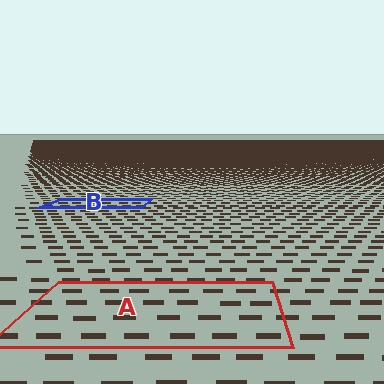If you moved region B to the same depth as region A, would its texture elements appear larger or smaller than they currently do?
They would appear larger. At a closer depth, the same texture elements are projected at a bigger on-screen size.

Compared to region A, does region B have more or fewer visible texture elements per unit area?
Region B has more texture elements per unit area — they are packed more densely because it is farther away.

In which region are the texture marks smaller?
The texture marks are smaller in region B, because it is farther away.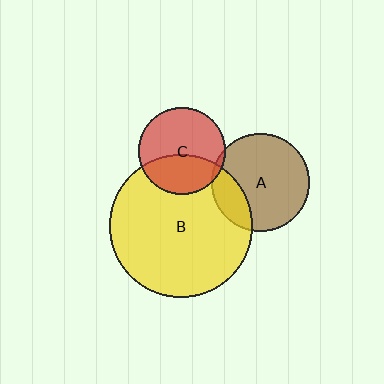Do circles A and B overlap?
Yes.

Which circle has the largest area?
Circle B (yellow).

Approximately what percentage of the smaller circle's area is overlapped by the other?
Approximately 20%.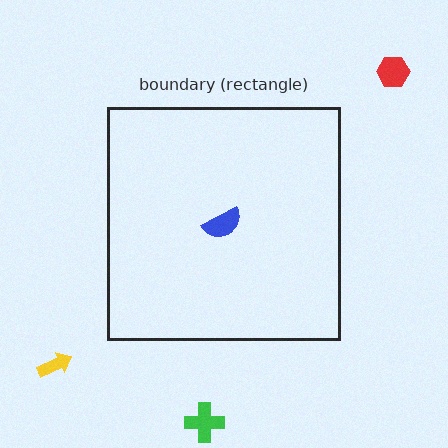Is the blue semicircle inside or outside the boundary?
Inside.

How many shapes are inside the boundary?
1 inside, 3 outside.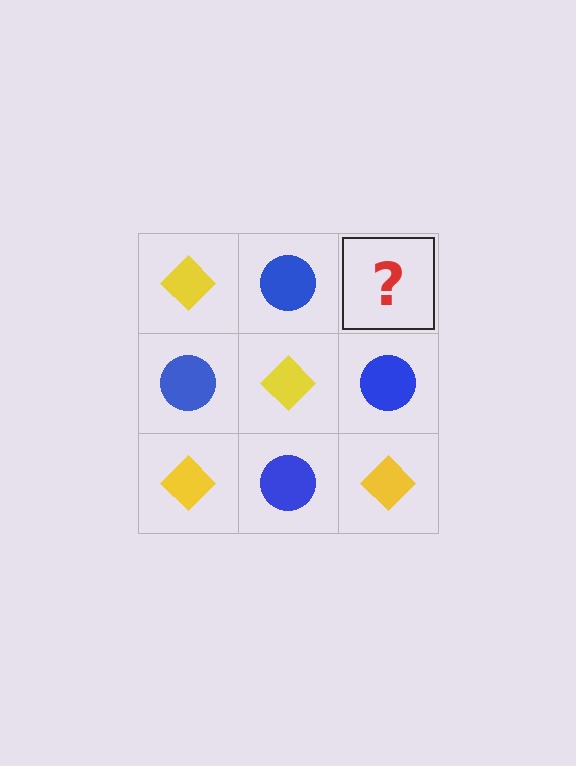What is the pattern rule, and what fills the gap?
The rule is that it alternates yellow diamond and blue circle in a checkerboard pattern. The gap should be filled with a yellow diamond.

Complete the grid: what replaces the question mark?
The question mark should be replaced with a yellow diamond.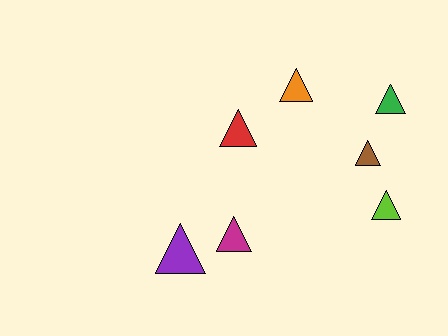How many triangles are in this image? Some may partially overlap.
There are 7 triangles.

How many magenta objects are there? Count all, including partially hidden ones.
There is 1 magenta object.